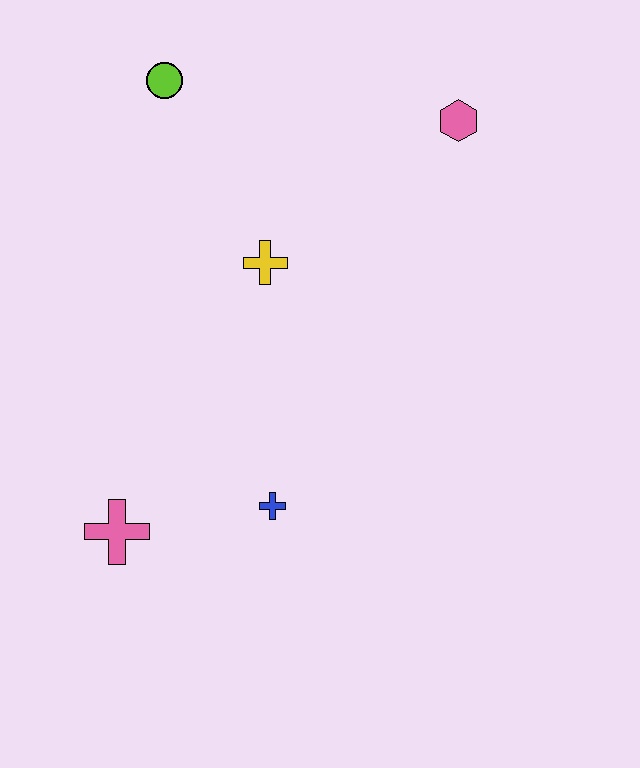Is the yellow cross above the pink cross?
Yes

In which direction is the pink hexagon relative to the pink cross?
The pink hexagon is above the pink cross.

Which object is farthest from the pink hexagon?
The pink cross is farthest from the pink hexagon.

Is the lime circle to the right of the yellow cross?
No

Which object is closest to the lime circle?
The yellow cross is closest to the lime circle.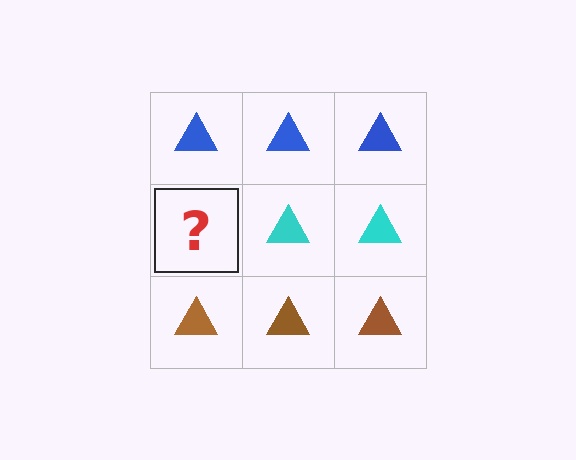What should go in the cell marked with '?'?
The missing cell should contain a cyan triangle.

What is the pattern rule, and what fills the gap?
The rule is that each row has a consistent color. The gap should be filled with a cyan triangle.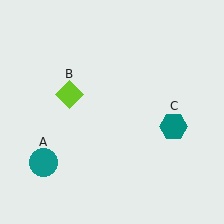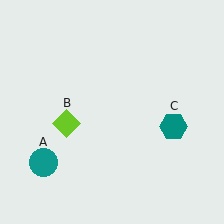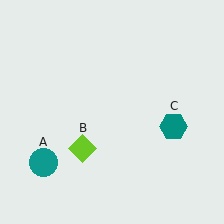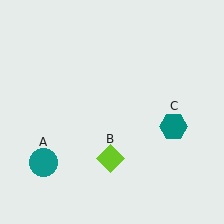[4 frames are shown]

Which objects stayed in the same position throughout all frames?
Teal circle (object A) and teal hexagon (object C) remained stationary.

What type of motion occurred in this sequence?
The lime diamond (object B) rotated counterclockwise around the center of the scene.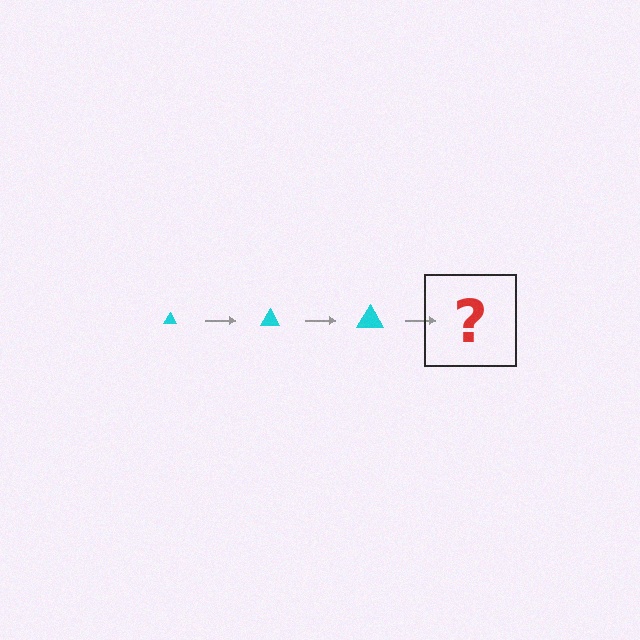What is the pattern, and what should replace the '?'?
The pattern is that the triangle gets progressively larger each step. The '?' should be a cyan triangle, larger than the previous one.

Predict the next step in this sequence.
The next step is a cyan triangle, larger than the previous one.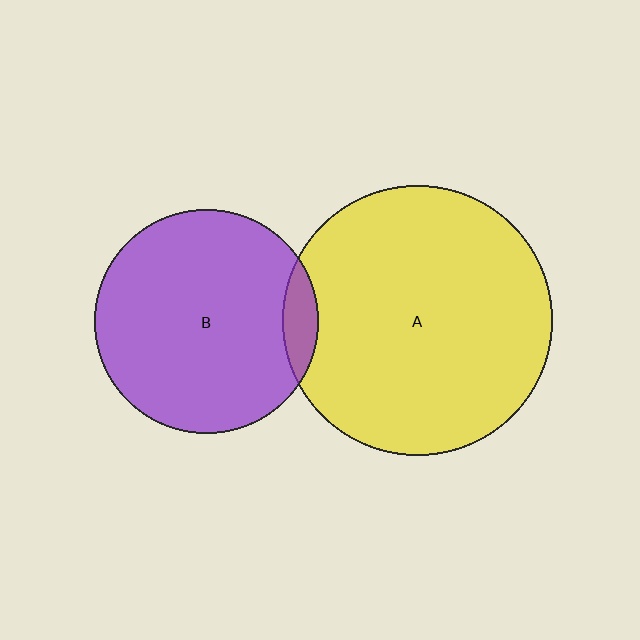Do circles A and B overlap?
Yes.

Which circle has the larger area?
Circle A (yellow).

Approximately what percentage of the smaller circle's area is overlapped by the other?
Approximately 10%.